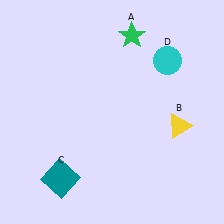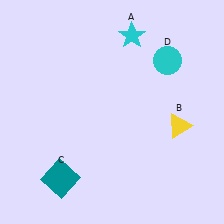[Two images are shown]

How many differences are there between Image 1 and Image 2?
There is 1 difference between the two images.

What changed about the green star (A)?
In Image 1, A is green. In Image 2, it changed to cyan.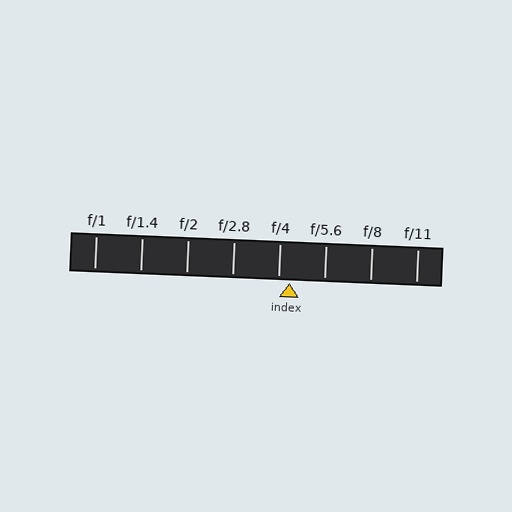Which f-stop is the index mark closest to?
The index mark is closest to f/4.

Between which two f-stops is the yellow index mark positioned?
The index mark is between f/4 and f/5.6.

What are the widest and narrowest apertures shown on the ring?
The widest aperture shown is f/1 and the narrowest is f/11.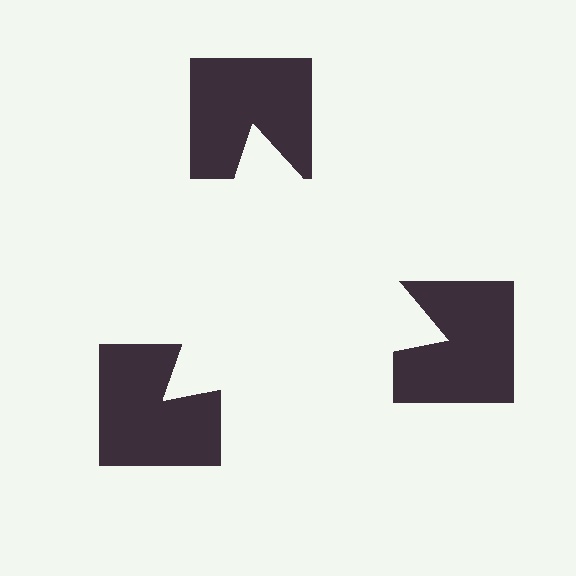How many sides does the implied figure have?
3 sides.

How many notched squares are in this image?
There are 3 — one at each vertex of the illusory triangle.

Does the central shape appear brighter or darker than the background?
It typically appears slightly brighter than the background, even though no actual brightness change is drawn.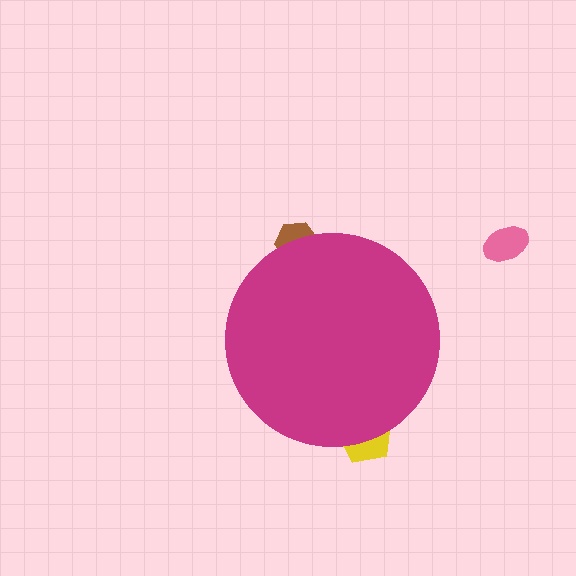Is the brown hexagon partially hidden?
Yes, the brown hexagon is partially hidden behind the magenta circle.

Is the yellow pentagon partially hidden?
Yes, the yellow pentagon is partially hidden behind the magenta circle.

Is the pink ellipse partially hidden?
No, the pink ellipse is fully visible.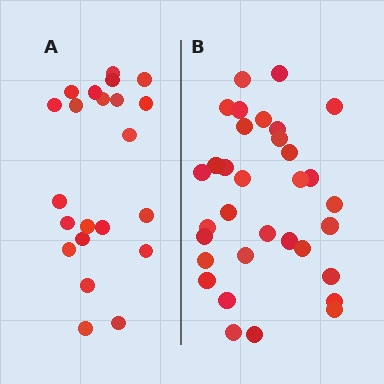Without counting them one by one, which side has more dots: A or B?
Region B (the right region) has more dots.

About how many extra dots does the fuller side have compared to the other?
Region B has roughly 12 or so more dots than region A.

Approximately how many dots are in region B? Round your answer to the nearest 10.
About 30 dots. (The exact count is 33, which rounds to 30.)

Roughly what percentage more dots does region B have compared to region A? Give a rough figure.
About 50% more.